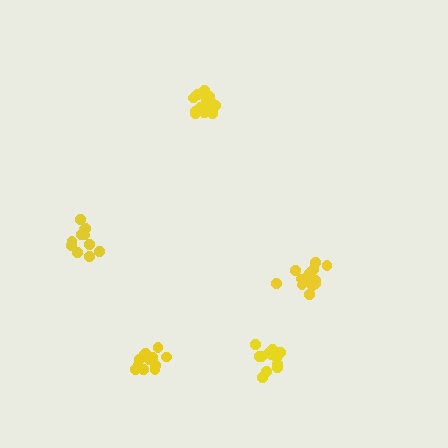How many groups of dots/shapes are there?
There are 5 groups.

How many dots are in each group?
Group 1: 12 dots, Group 2: 15 dots, Group 3: 13 dots, Group 4: 12 dots, Group 5: 11 dots (63 total).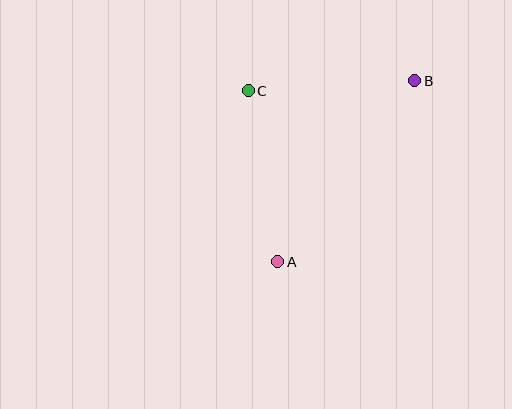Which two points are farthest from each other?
Points A and B are farthest from each other.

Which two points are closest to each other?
Points B and C are closest to each other.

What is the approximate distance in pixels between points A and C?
The distance between A and C is approximately 173 pixels.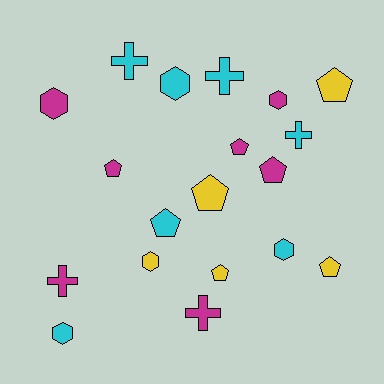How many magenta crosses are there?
There are 2 magenta crosses.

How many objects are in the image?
There are 19 objects.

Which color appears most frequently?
Magenta, with 7 objects.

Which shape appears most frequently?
Pentagon, with 8 objects.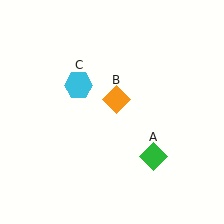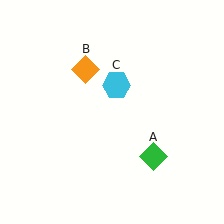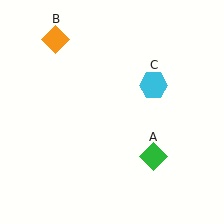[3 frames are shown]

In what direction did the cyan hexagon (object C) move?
The cyan hexagon (object C) moved right.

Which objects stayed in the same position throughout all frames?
Green diamond (object A) remained stationary.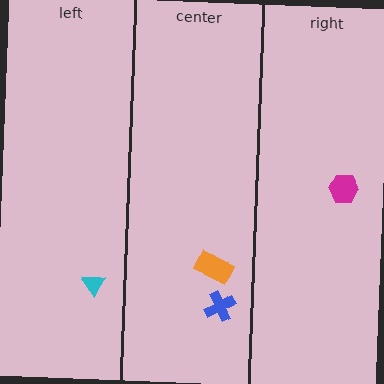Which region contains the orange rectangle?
The center region.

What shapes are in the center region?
The orange rectangle, the blue cross.